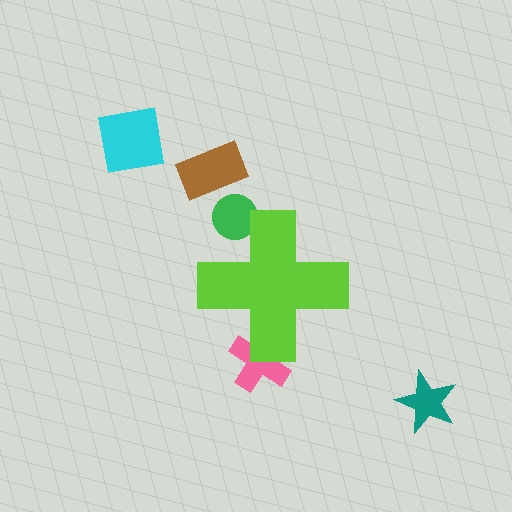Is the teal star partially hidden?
No, the teal star is fully visible.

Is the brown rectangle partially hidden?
No, the brown rectangle is fully visible.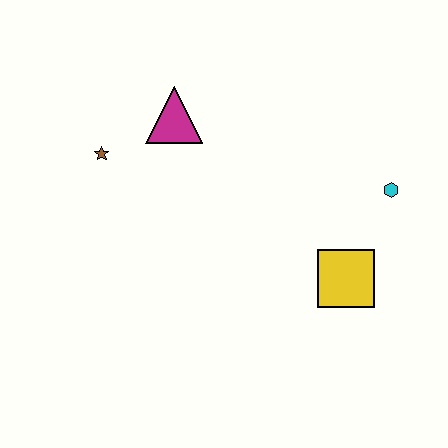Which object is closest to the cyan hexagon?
The yellow square is closest to the cyan hexagon.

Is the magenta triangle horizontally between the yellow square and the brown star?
Yes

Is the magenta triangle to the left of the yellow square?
Yes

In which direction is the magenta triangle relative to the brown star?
The magenta triangle is to the right of the brown star.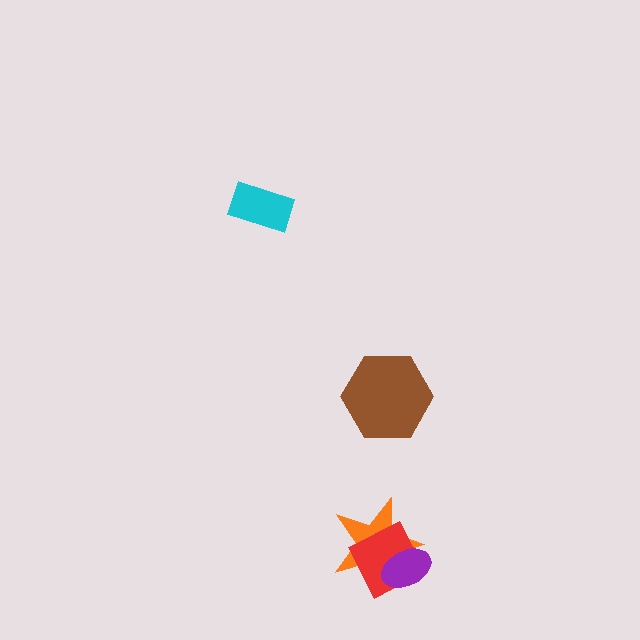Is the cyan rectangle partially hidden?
No, no other shape covers it.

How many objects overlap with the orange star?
2 objects overlap with the orange star.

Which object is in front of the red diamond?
The purple ellipse is in front of the red diamond.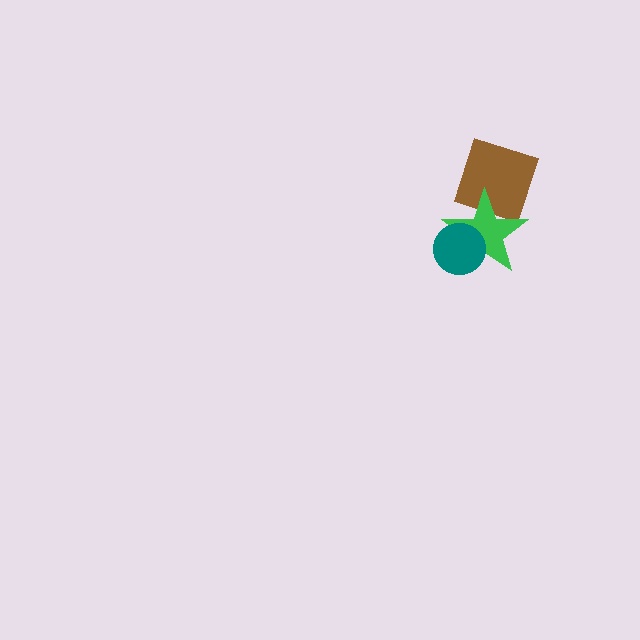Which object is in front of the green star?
The teal circle is in front of the green star.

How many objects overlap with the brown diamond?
1 object overlaps with the brown diamond.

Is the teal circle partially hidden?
No, no other shape covers it.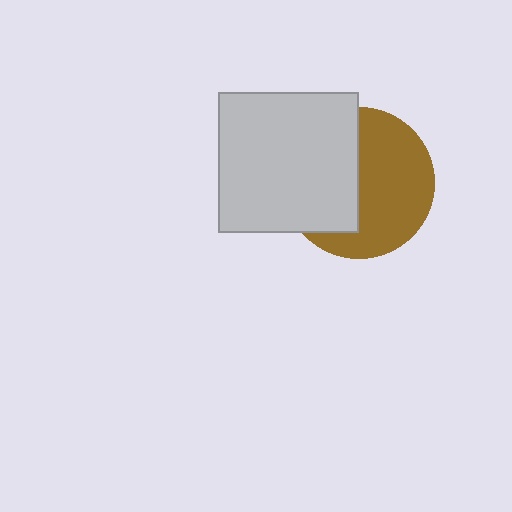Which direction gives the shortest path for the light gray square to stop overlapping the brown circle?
Moving left gives the shortest separation.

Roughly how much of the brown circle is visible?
About half of it is visible (roughly 55%).